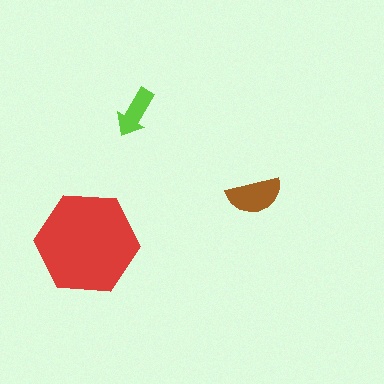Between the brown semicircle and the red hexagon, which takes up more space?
The red hexagon.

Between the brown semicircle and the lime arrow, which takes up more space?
The brown semicircle.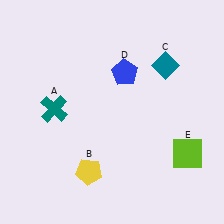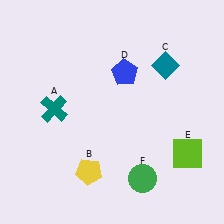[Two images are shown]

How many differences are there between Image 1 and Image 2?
There is 1 difference between the two images.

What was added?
A green circle (F) was added in Image 2.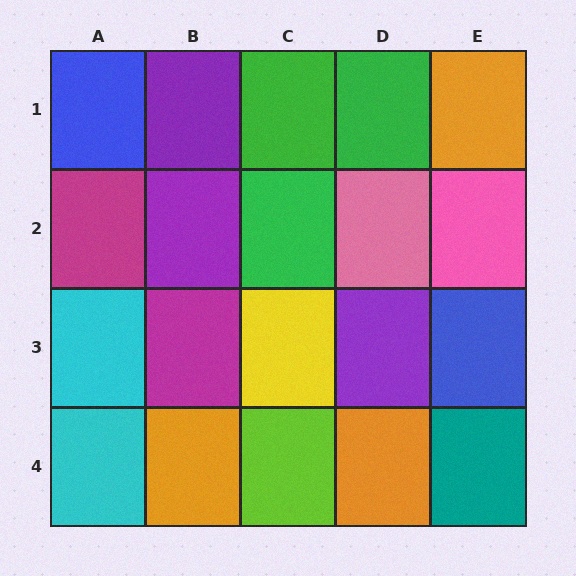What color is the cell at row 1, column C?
Green.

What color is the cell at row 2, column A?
Magenta.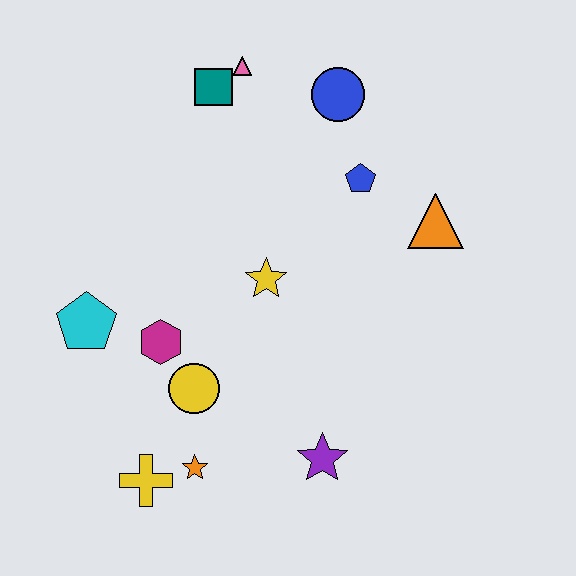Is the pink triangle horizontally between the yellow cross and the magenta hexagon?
No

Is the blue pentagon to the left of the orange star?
No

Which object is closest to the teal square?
The pink triangle is closest to the teal square.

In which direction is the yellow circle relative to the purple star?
The yellow circle is to the left of the purple star.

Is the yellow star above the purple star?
Yes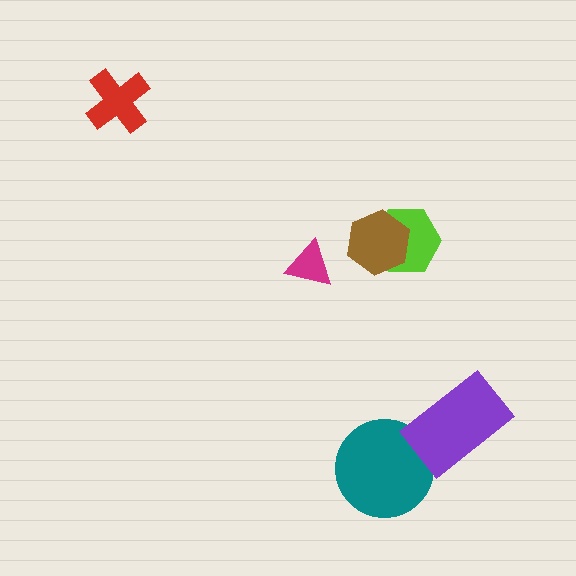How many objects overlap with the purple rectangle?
1 object overlaps with the purple rectangle.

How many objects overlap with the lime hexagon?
1 object overlaps with the lime hexagon.